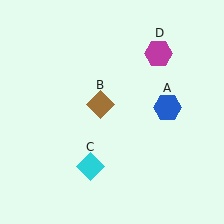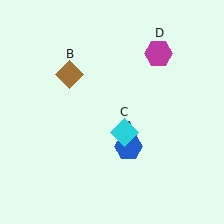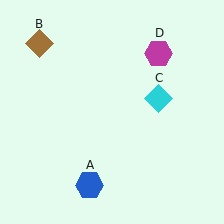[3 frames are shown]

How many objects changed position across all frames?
3 objects changed position: blue hexagon (object A), brown diamond (object B), cyan diamond (object C).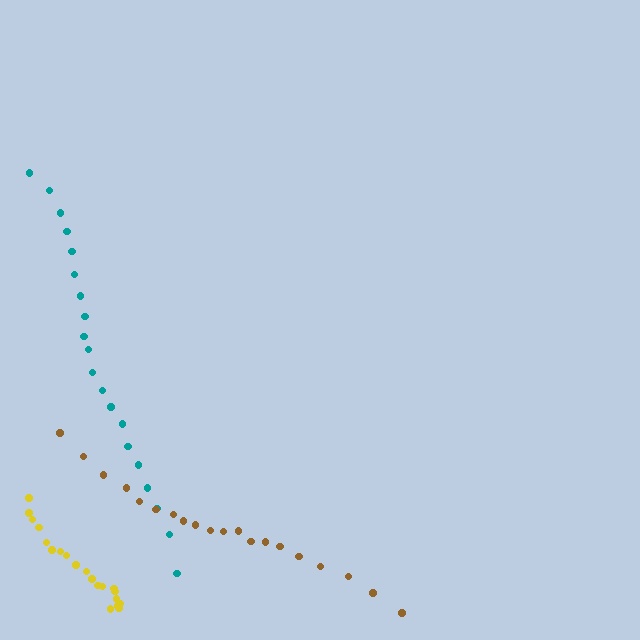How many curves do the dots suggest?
There are 3 distinct paths.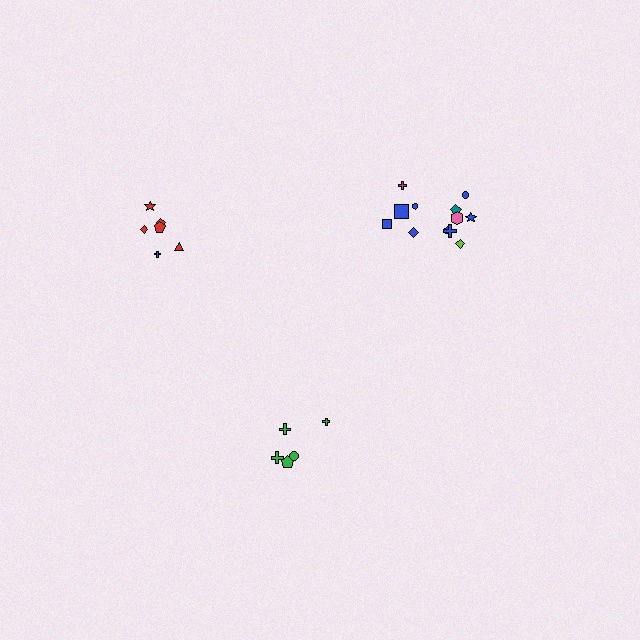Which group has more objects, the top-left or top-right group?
The top-right group.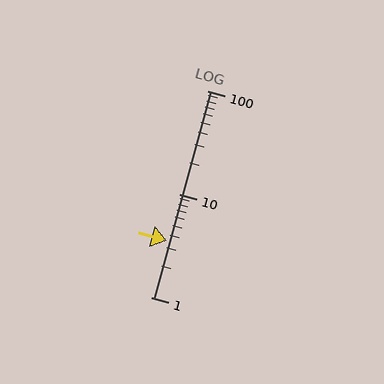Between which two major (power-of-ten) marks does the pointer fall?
The pointer is between 1 and 10.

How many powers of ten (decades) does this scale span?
The scale spans 2 decades, from 1 to 100.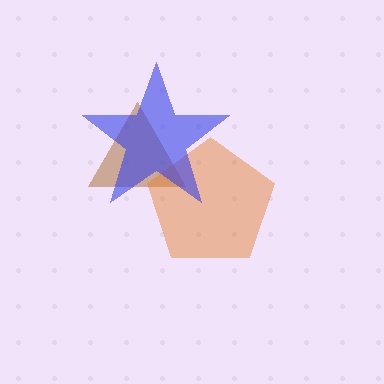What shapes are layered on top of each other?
The layered shapes are: a brown triangle, an orange pentagon, a blue star.